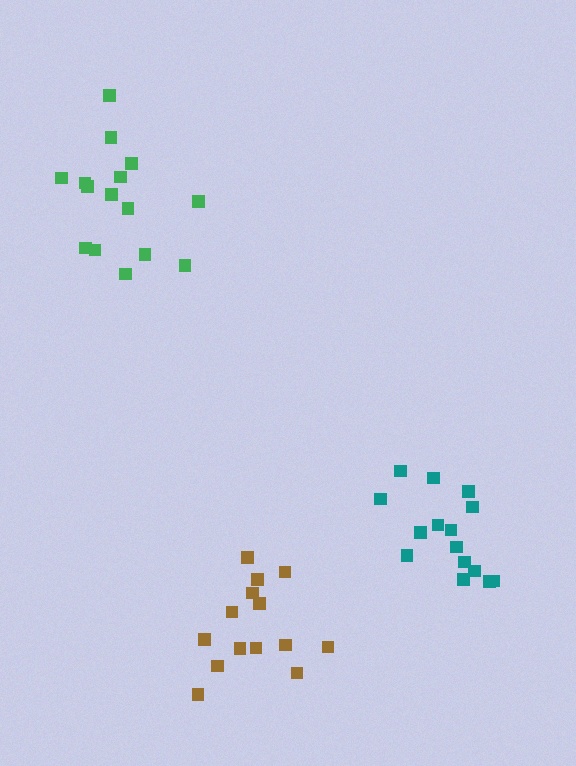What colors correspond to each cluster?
The clusters are colored: green, brown, teal.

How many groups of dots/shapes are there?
There are 3 groups.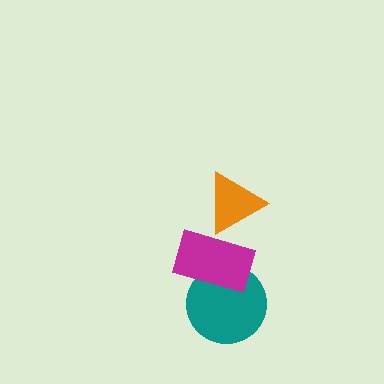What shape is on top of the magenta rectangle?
The orange triangle is on top of the magenta rectangle.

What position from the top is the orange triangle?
The orange triangle is 1st from the top.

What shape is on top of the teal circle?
The magenta rectangle is on top of the teal circle.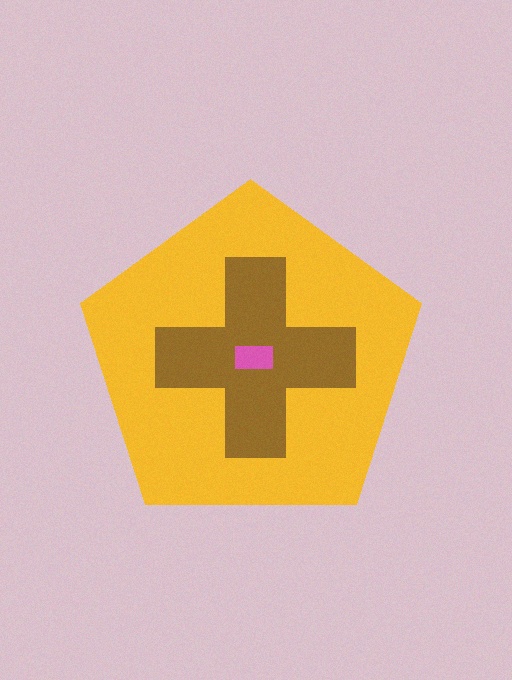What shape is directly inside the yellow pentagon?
The brown cross.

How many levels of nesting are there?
3.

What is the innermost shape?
The pink rectangle.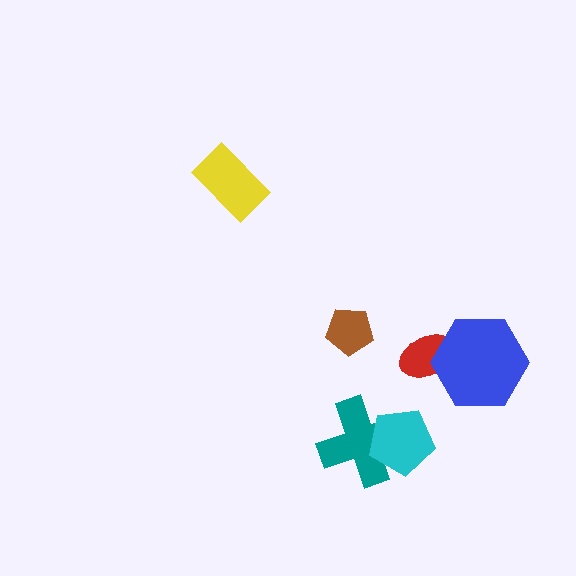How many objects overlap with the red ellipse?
1 object overlaps with the red ellipse.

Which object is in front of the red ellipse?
The blue hexagon is in front of the red ellipse.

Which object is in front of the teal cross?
The cyan pentagon is in front of the teal cross.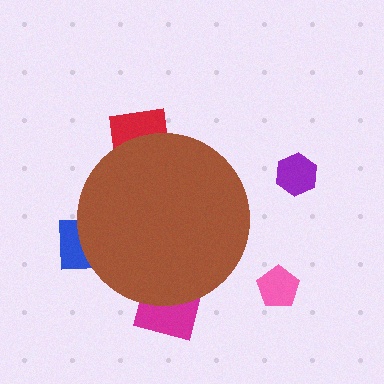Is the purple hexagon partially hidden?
No, the purple hexagon is fully visible.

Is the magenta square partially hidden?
Yes, the magenta square is partially hidden behind the brown circle.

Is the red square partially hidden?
Yes, the red square is partially hidden behind the brown circle.